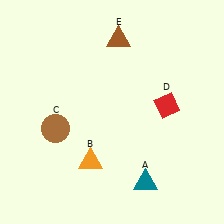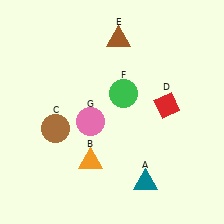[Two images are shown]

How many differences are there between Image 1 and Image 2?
There are 2 differences between the two images.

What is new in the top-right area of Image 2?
A green circle (F) was added in the top-right area of Image 2.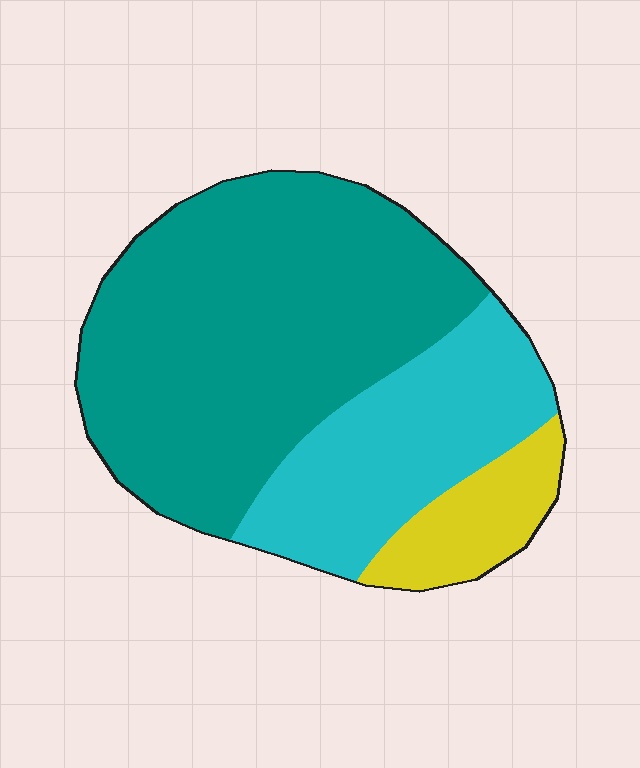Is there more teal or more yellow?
Teal.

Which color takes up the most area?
Teal, at roughly 60%.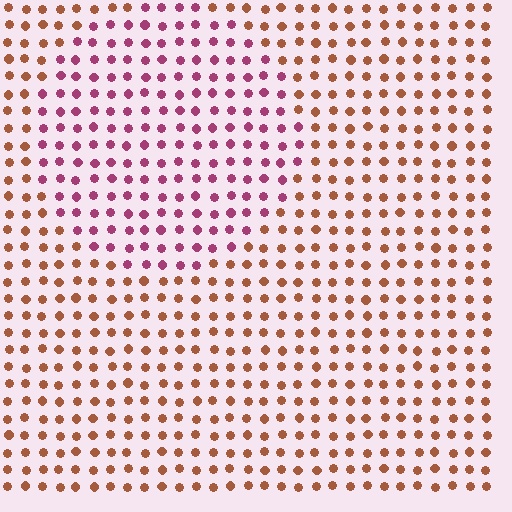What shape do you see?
I see a circle.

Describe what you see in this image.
The image is filled with small brown elements in a uniform arrangement. A circle-shaped region is visible where the elements are tinted to a slightly different hue, forming a subtle color boundary.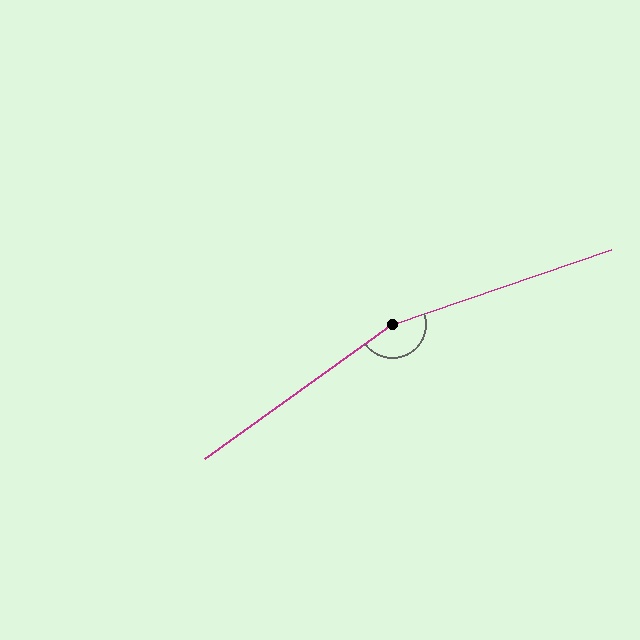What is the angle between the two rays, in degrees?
Approximately 163 degrees.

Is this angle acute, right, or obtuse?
It is obtuse.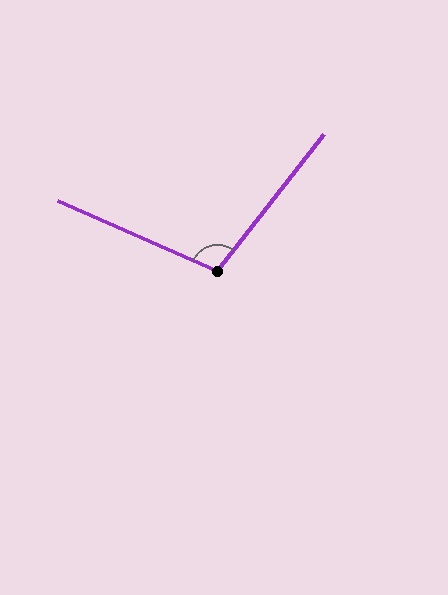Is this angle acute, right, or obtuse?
It is obtuse.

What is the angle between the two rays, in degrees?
Approximately 104 degrees.